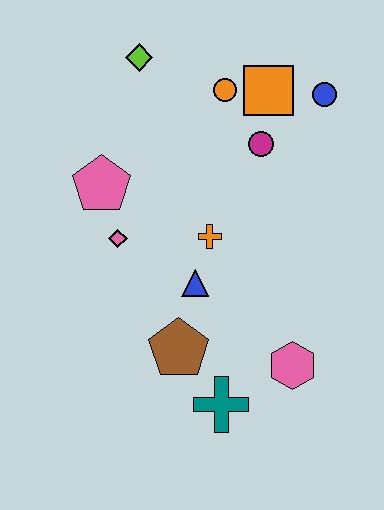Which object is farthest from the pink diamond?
The blue circle is farthest from the pink diamond.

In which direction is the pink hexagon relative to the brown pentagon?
The pink hexagon is to the right of the brown pentagon.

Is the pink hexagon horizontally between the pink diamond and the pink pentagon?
No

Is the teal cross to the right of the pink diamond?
Yes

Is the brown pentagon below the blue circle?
Yes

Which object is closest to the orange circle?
The orange square is closest to the orange circle.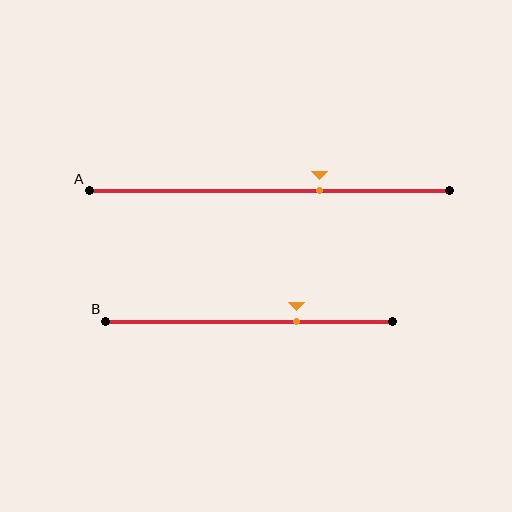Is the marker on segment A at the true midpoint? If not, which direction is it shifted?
No, the marker on segment A is shifted to the right by about 14% of the segment length.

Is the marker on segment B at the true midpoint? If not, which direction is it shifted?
No, the marker on segment B is shifted to the right by about 17% of the segment length.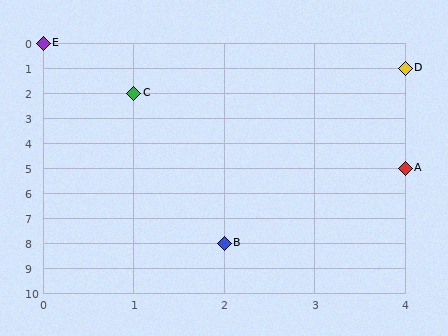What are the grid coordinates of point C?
Point C is at grid coordinates (1, 2).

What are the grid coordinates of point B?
Point B is at grid coordinates (2, 8).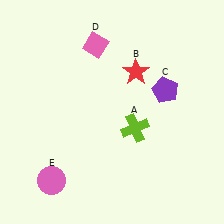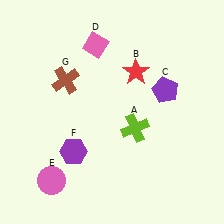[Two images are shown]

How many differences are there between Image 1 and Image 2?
There are 2 differences between the two images.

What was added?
A purple hexagon (F), a brown cross (G) were added in Image 2.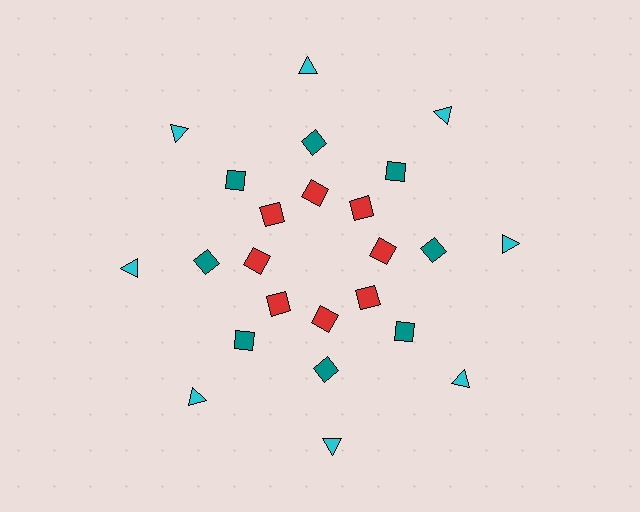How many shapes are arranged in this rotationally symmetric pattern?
There are 24 shapes, arranged in 8 groups of 3.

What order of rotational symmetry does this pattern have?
This pattern has 8-fold rotational symmetry.